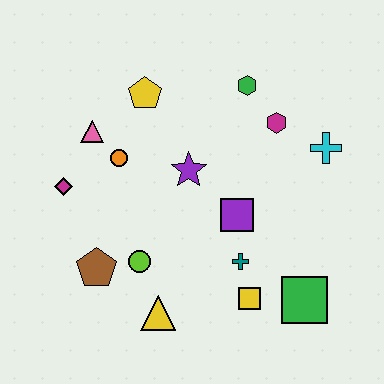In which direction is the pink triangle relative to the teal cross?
The pink triangle is to the left of the teal cross.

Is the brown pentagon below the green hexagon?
Yes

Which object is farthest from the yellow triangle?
The green hexagon is farthest from the yellow triangle.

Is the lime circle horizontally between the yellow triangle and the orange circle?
Yes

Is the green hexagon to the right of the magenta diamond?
Yes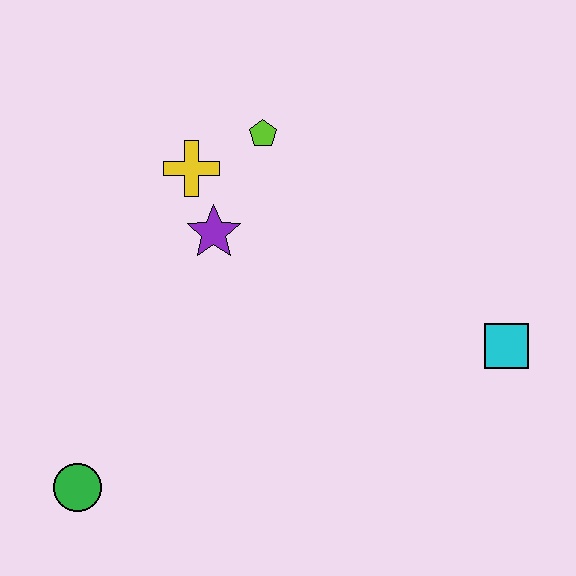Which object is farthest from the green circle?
The cyan square is farthest from the green circle.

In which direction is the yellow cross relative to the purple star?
The yellow cross is above the purple star.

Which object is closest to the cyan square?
The purple star is closest to the cyan square.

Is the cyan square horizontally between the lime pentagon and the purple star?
No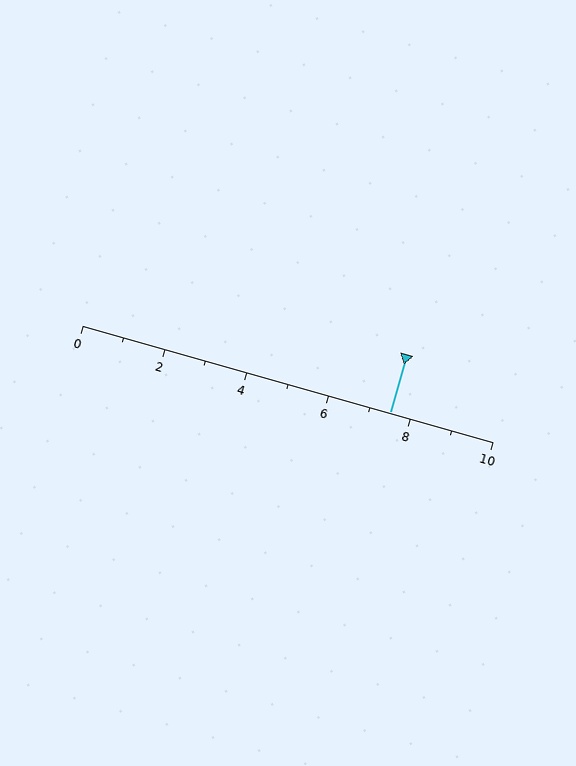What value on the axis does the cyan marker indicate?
The marker indicates approximately 7.5.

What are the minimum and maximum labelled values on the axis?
The axis runs from 0 to 10.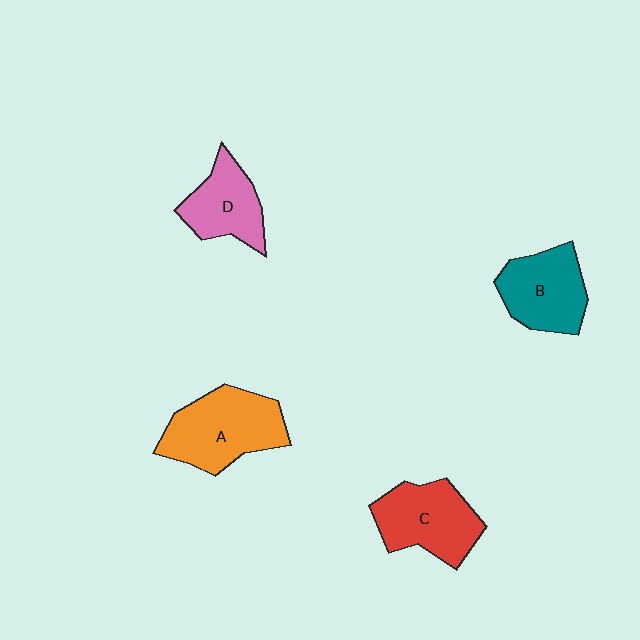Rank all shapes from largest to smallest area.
From largest to smallest: A (orange), C (red), B (teal), D (pink).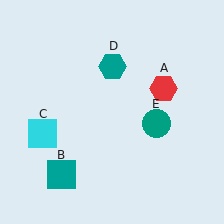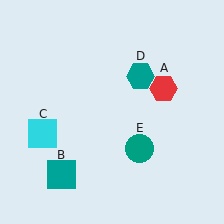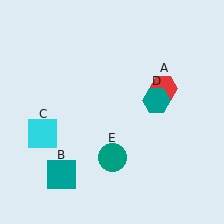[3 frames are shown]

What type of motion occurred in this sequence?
The teal hexagon (object D), teal circle (object E) rotated clockwise around the center of the scene.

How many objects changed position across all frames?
2 objects changed position: teal hexagon (object D), teal circle (object E).